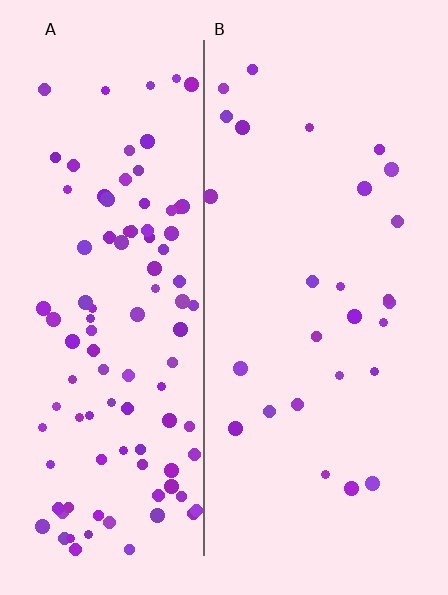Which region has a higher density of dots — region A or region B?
A (the left).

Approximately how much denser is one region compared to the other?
Approximately 3.9× — region A over region B.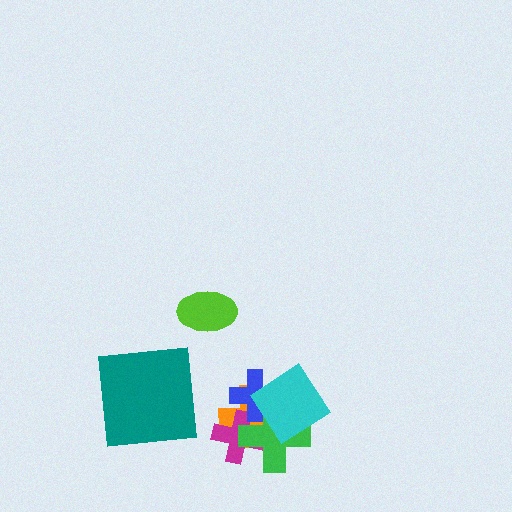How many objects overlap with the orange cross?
4 objects overlap with the orange cross.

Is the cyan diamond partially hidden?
No, no other shape covers it.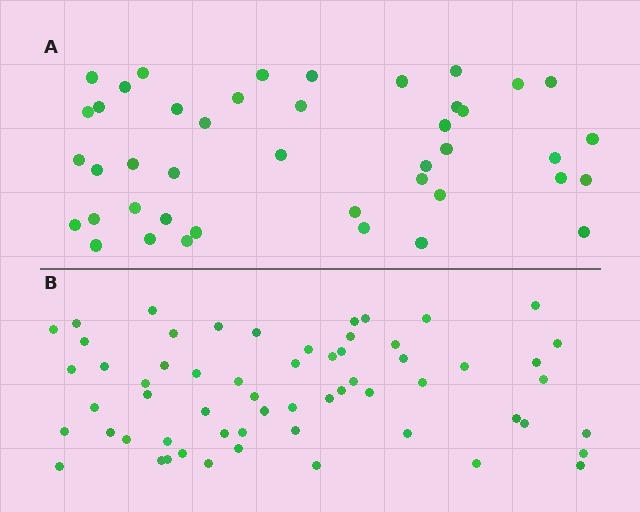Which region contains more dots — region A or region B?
Region B (the bottom region) has more dots.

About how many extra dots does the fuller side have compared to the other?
Region B has approximately 15 more dots than region A.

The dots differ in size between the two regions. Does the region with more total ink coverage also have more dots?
No. Region A has more total ink coverage because its dots are larger, but region B actually contains more individual dots. Total area can be misleading — the number of items is what matters here.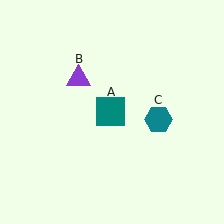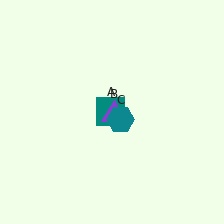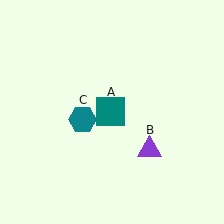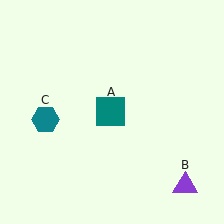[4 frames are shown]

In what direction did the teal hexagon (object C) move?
The teal hexagon (object C) moved left.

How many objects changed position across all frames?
2 objects changed position: purple triangle (object B), teal hexagon (object C).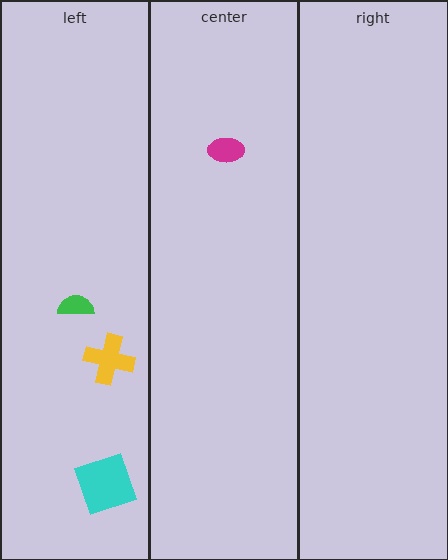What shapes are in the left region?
The cyan square, the green semicircle, the yellow cross.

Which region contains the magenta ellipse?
The center region.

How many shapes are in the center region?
1.